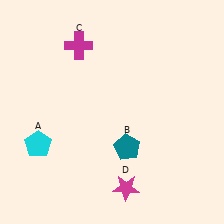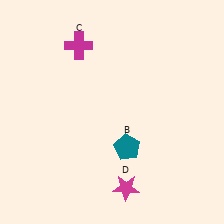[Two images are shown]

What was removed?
The cyan pentagon (A) was removed in Image 2.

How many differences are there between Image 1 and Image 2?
There is 1 difference between the two images.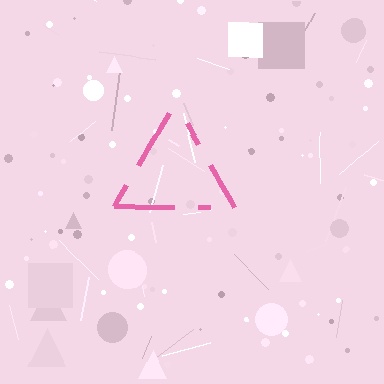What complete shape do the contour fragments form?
The contour fragments form a triangle.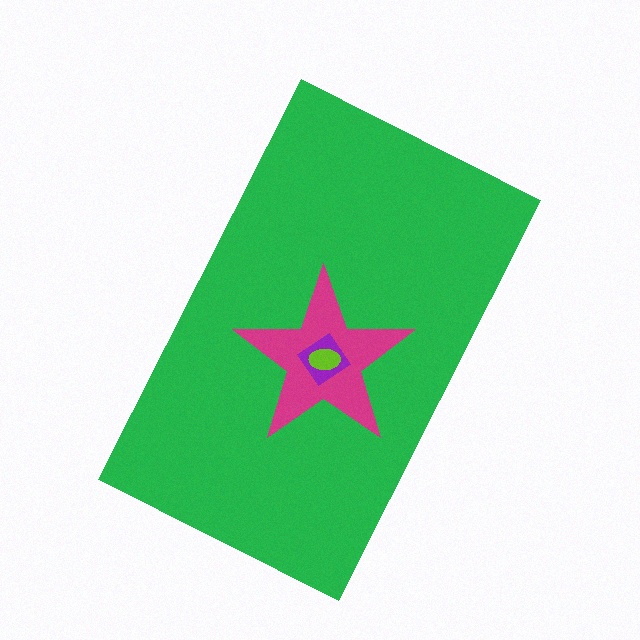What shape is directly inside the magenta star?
The purple diamond.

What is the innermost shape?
The lime ellipse.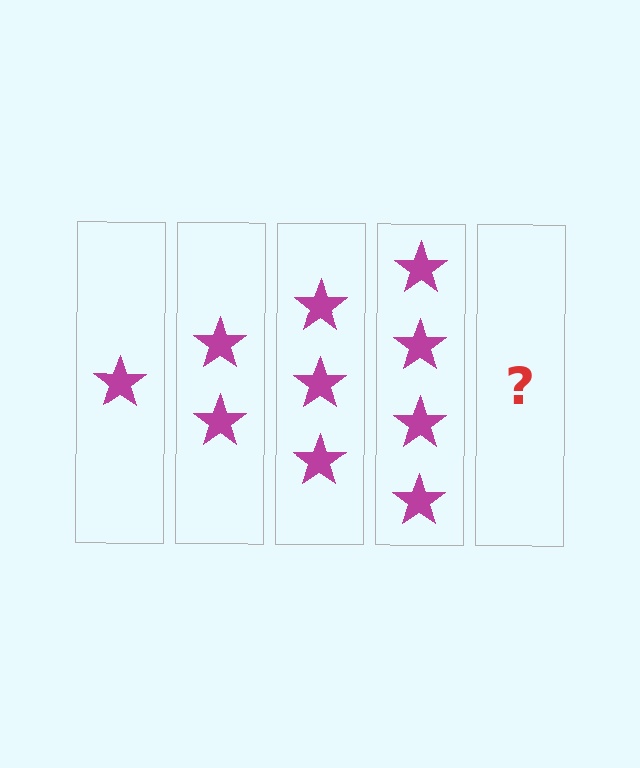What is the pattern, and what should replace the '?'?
The pattern is that each step adds one more star. The '?' should be 5 stars.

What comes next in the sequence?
The next element should be 5 stars.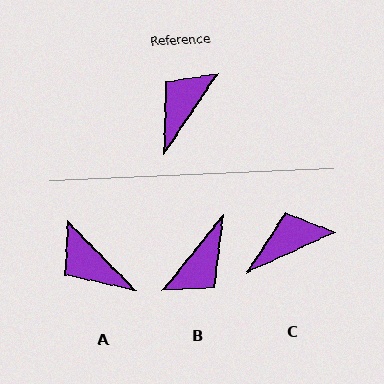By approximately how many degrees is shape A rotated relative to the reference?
Approximately 79 degrees counter-clockwise.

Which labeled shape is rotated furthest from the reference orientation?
B, about 175 degrees away.